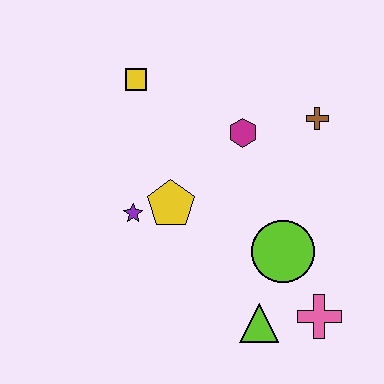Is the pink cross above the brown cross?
No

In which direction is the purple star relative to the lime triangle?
The purple star is to the left of the lime triangle.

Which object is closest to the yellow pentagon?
The purple star is closest to the yellow pentagon.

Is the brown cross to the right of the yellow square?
Yes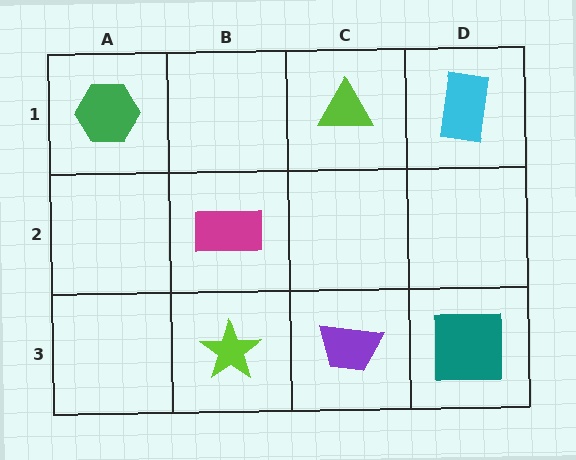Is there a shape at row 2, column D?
No, that cell is empty.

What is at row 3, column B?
A lime star.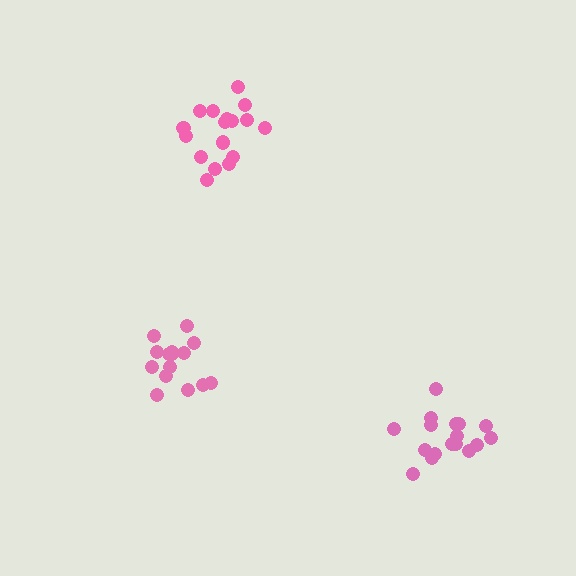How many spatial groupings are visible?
There are 3 spatial groupings.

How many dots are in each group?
Group 1: 17 dots, Group 2: 15 dots, Group 3: 17 dots (49 total).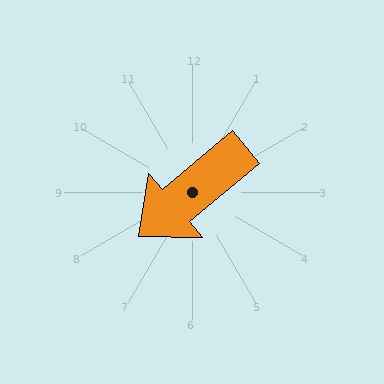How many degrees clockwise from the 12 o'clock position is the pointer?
Approximately 230 degrees.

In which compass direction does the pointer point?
Southwest.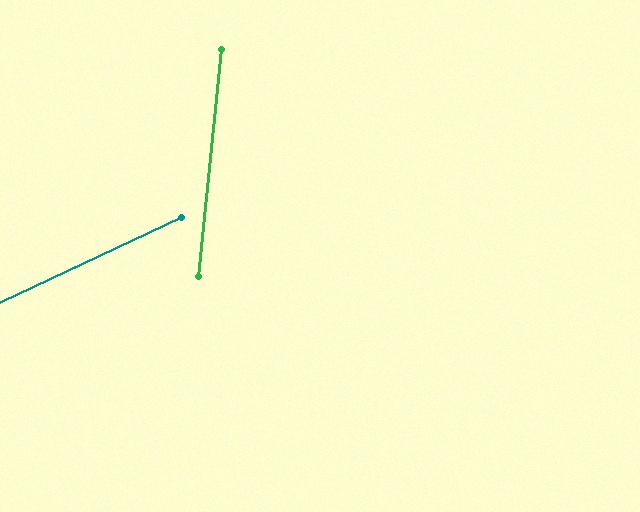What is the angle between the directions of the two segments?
Approximately 59 degrees.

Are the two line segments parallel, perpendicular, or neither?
Neither parallel nor perpendicular — they differ by about 59°.